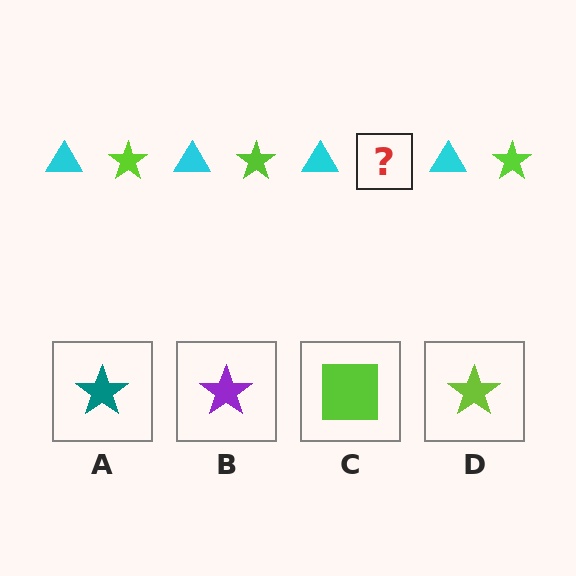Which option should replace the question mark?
Option D.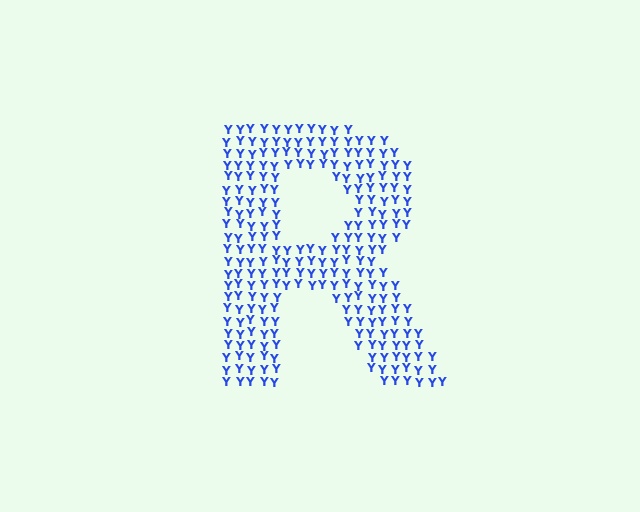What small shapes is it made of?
It is made of small letter Y's.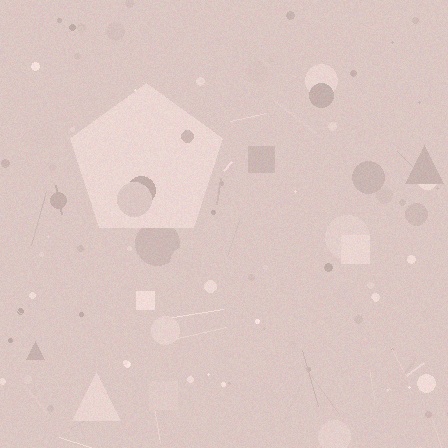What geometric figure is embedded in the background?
A pentagon is embedded in the background.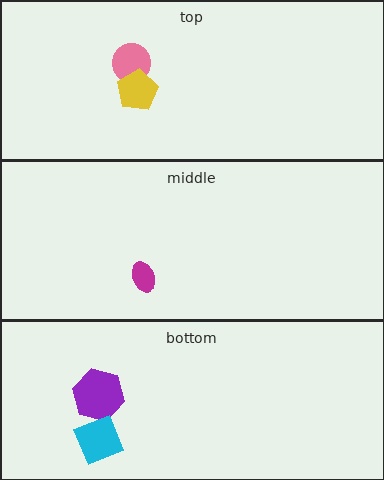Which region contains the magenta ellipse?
The middle region.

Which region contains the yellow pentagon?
The top region.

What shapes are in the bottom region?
The purple hexagon, the cyan square.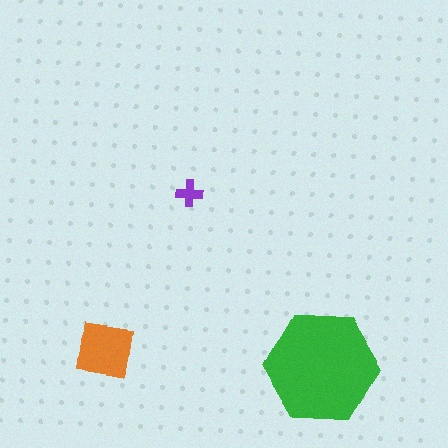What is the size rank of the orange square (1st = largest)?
2nd.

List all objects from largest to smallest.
The green hexagon, the orange square, the purple cross.